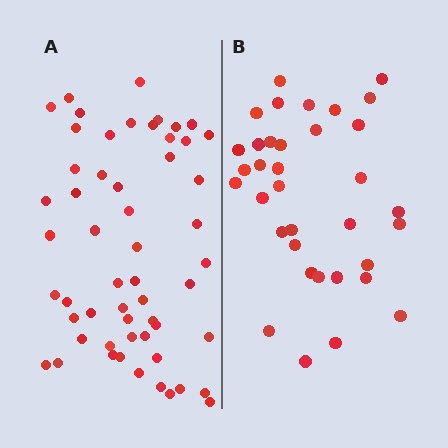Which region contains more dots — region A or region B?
Region A (the left region) has more dots.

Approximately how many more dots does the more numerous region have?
Region A has approximately 20 more dots than region B.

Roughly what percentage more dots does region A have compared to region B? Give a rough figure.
About 55% more.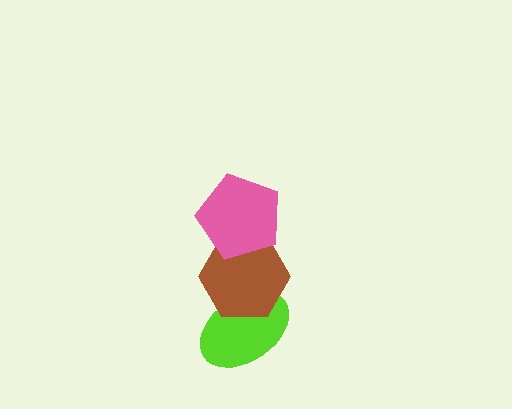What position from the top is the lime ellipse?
The lime ellipse is 3rd from the top.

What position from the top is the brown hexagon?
The brown hexagon is 2nd from the top.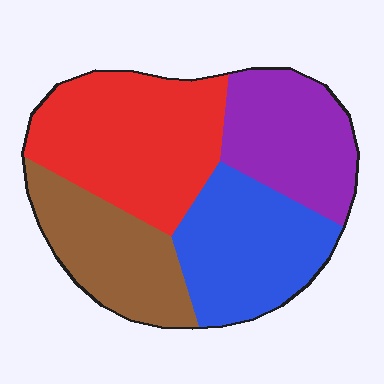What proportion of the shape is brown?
Brown covers 21% of the shape.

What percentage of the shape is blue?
Blue takes up about one quarter (1/4) of the shape.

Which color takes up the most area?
Red, at roughly 35%.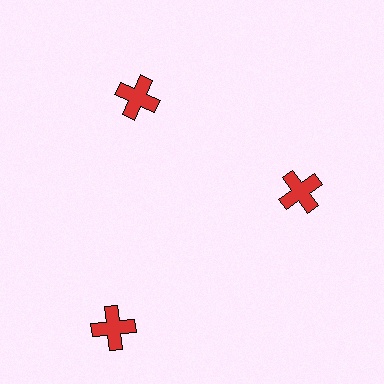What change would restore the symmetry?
The symmetry would be restored by moving it inward, back onto the ring so that all 3 crosses sit at equal angles and equal distance from the center.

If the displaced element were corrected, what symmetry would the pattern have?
It would have 3-fold rotational symmetry — the pattern would map onto itself every 120 degrees.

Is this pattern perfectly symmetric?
No. The 3 red crosses are arranged in a ring, but one element near the 7 o'clock position is pushed outward from the center, breaking the 3-fold rotational symmetry.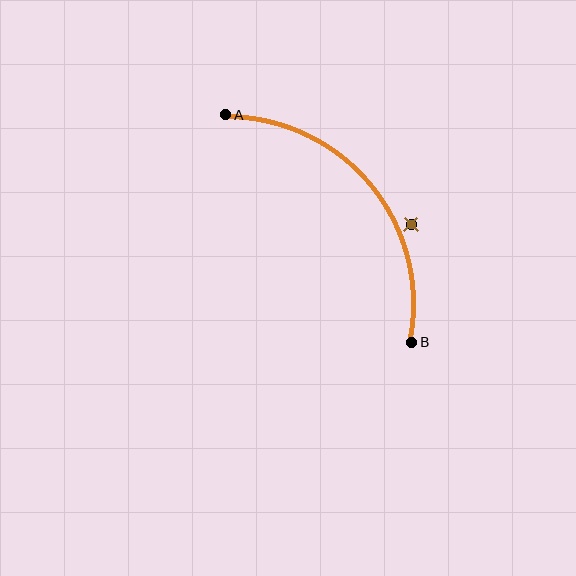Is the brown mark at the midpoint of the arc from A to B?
No — the brown mark does not lie on the arc at all. It sits slightly outside the curve.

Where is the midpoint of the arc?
The arc midpoint is the point on the curve farthest from the straight line joining A and B. It sits above and to the right of that line.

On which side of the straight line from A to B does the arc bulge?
The arc bulges above and to the right of the straight line connecting A and B.